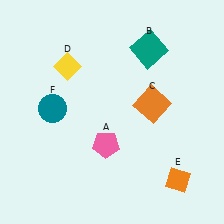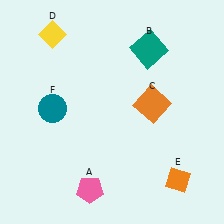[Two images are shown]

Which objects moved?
The objects that moved are: the pink pentagon (A), the yellow diamond (D).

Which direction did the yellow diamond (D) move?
The yellow diamond (D) moved up.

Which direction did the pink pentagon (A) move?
The pink pentagon (A) moved down.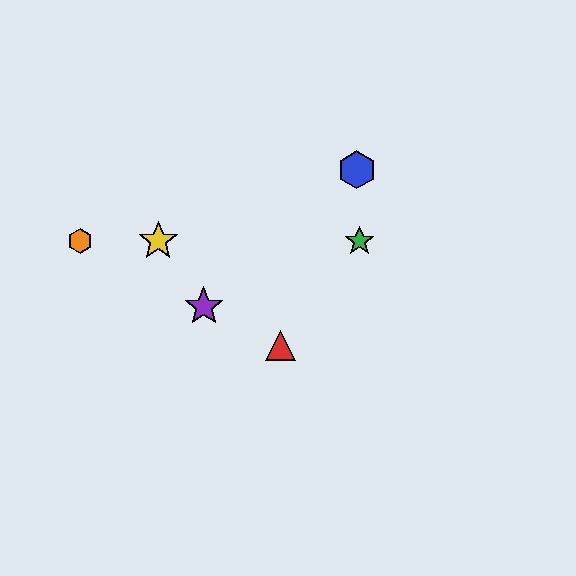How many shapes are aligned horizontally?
3 shapes (the green star, the yellow star, the orange hexagon) are aligned horizontally.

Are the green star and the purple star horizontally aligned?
No, the green star is at y≈241 and the purple star is at y≈307.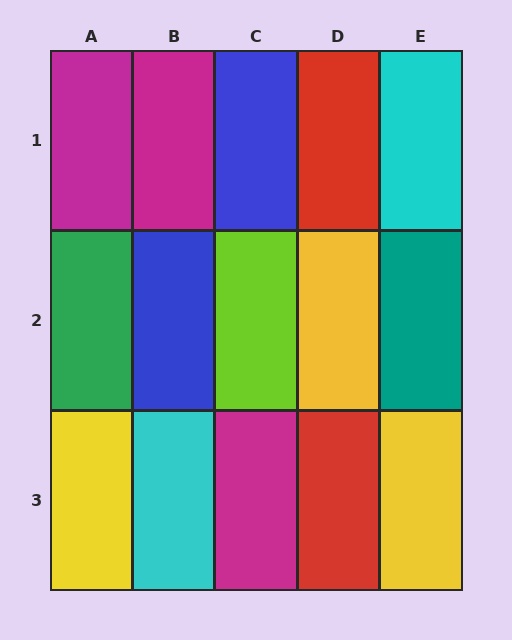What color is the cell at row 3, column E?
Yellow.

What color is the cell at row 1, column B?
Magenta.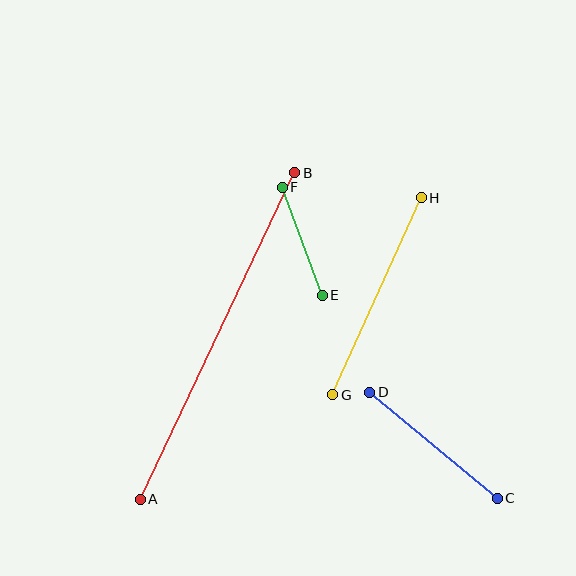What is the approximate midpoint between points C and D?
The midpoint is at approximately (433, 445) pixels.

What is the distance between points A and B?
The distance is approximately 361 pixels.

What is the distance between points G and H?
The distance is approximately 216 pixels.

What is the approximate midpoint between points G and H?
The midpoint is at approximately (377, 296) pixels.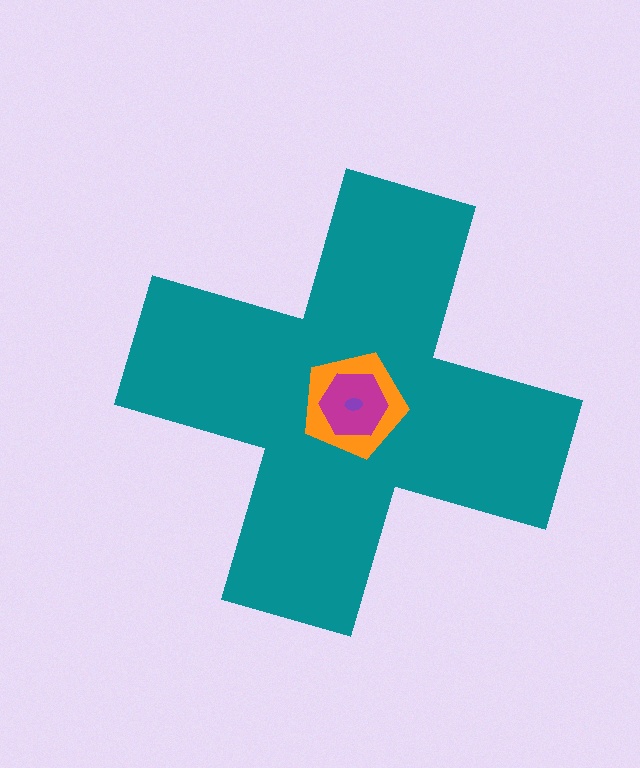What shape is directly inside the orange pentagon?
The magenta hexagon.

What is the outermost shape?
The teal cross.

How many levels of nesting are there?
4.